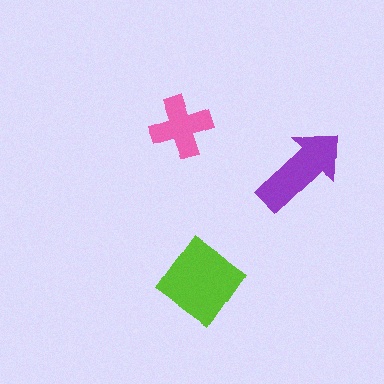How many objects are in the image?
There are 3 objects in the image.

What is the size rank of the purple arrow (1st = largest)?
2nd.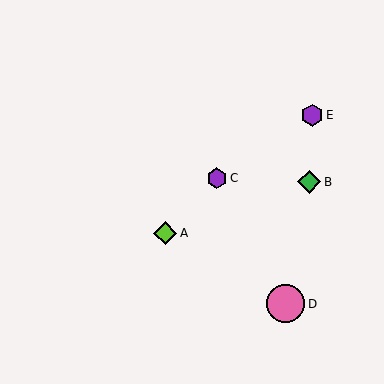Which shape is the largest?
The pink circle (labeled D) is the largest.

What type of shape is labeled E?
Shape E is a purple hexagon.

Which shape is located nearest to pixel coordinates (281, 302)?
The pink circle (labeled D) at (285, 304) is nearest to that location.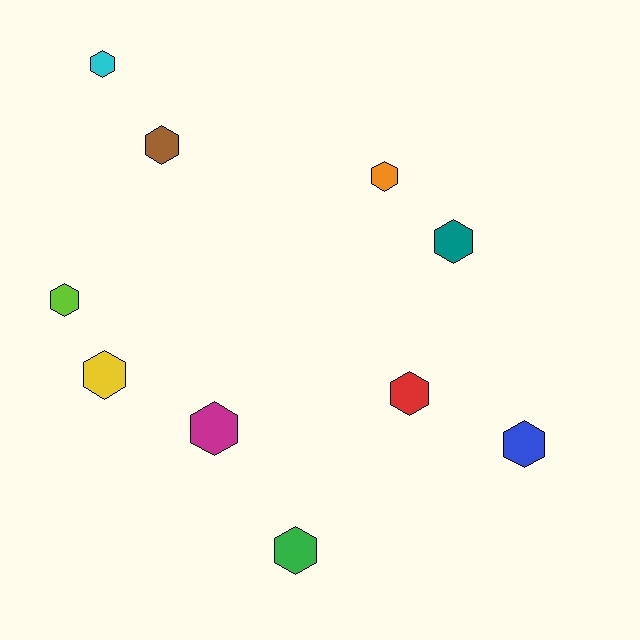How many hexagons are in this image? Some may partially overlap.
There are 10 hexagons.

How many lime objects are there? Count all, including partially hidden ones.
There is 1 lime object.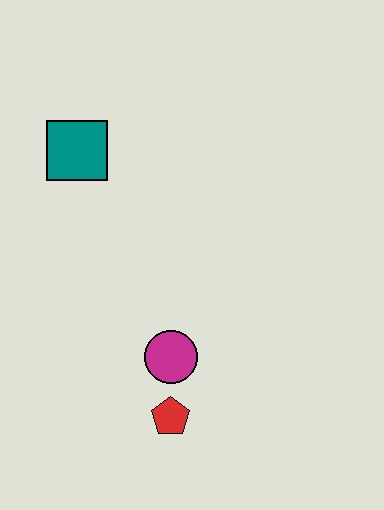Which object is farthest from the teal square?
The red pentagon is farthest from the teal square.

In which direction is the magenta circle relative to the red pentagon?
The magenta circle is above the red pentagon.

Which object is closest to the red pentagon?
The magenta circle is closest to the red pentagon.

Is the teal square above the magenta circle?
Yes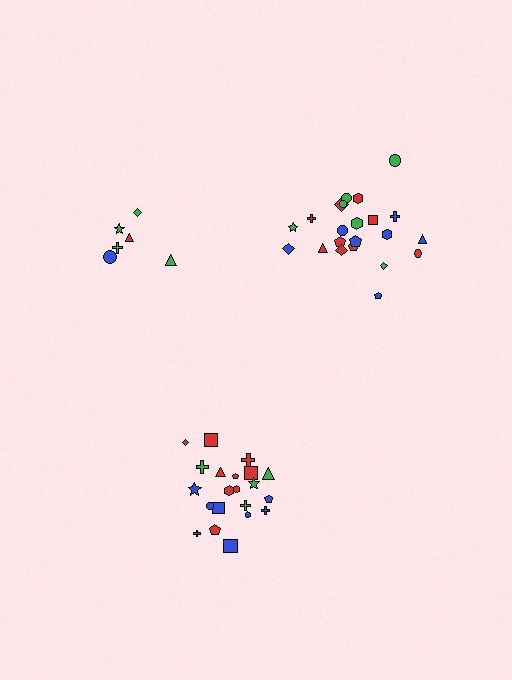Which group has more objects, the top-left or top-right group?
The top-right group.